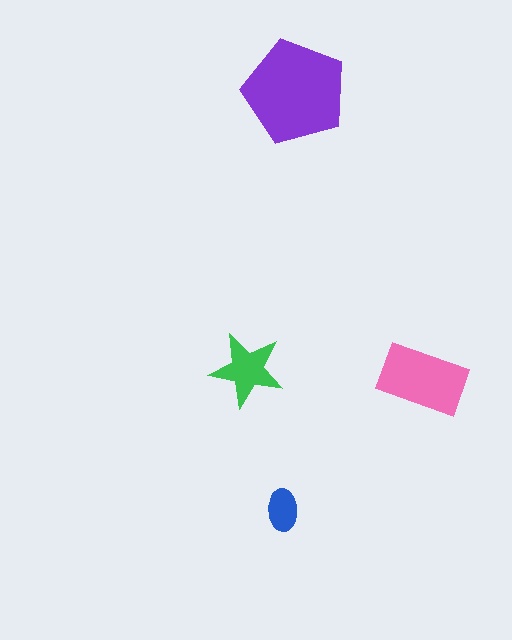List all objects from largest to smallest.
The purple pentagon, the pink rectangle, the green star, the blue ellipse.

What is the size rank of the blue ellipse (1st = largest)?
4th.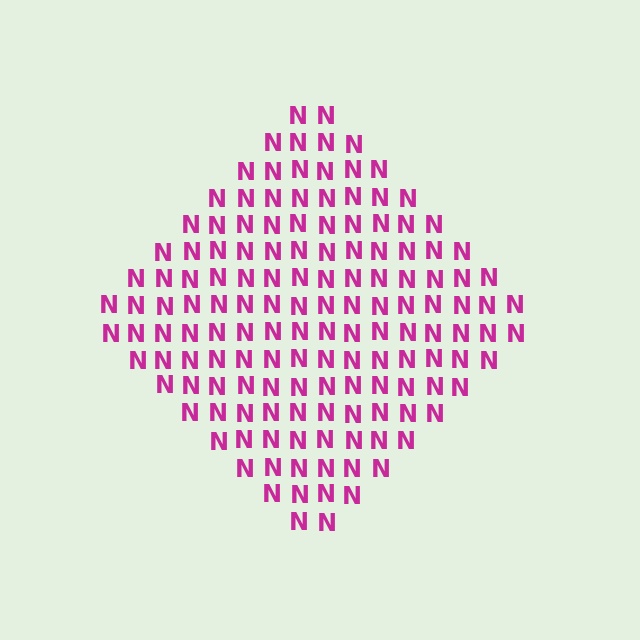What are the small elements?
The small elements are letter N's.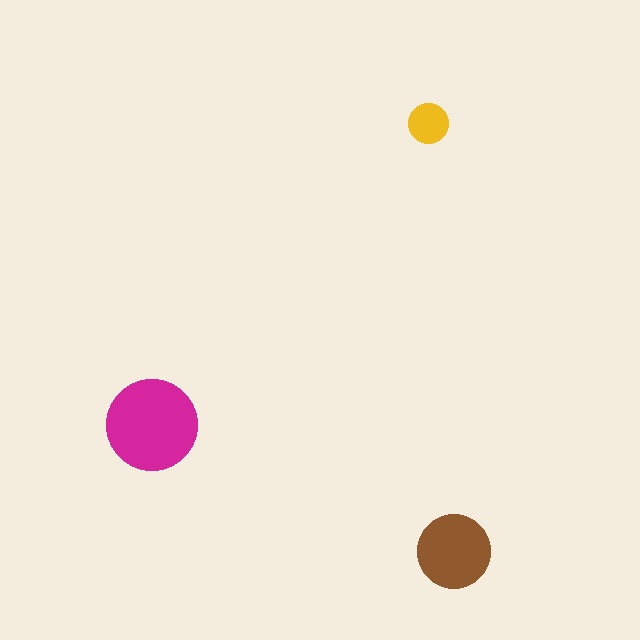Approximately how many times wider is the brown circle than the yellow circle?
About 2 times wider.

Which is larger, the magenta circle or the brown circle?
The magenta one.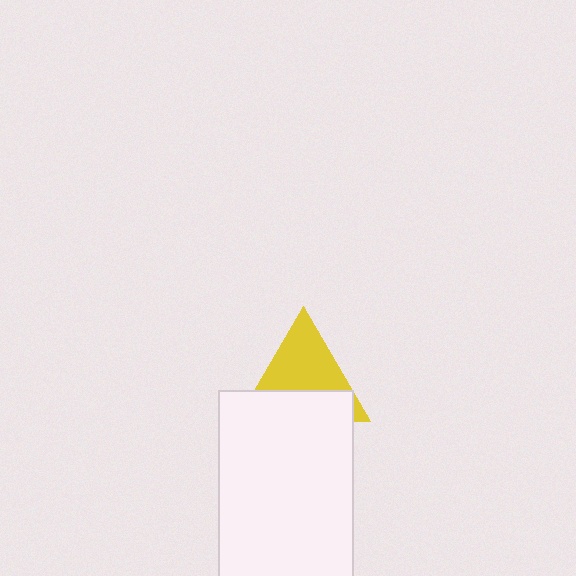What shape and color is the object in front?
The object in front is a white rectangle.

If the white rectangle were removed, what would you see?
You would see the complete yellow triangle.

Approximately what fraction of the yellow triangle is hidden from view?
Roughly 44% of the yellow triangle is hidden behind the white rectangle.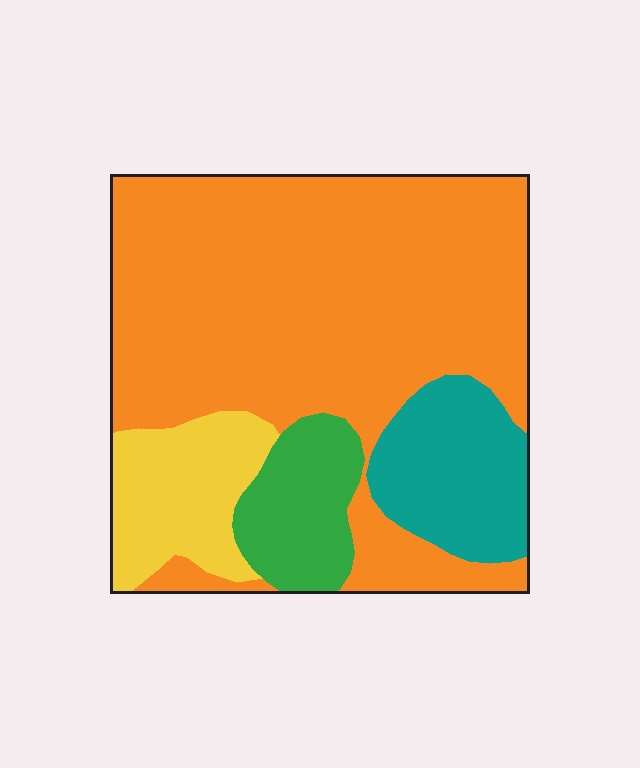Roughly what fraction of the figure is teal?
Teal takes up less than a sixth of the figure.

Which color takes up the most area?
Orange, at roughly 65%.